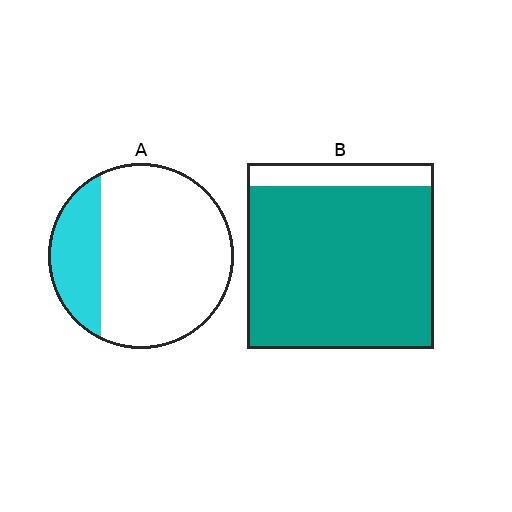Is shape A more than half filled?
No.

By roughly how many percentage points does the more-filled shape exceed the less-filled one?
By roughly 65 percentage points (B over A).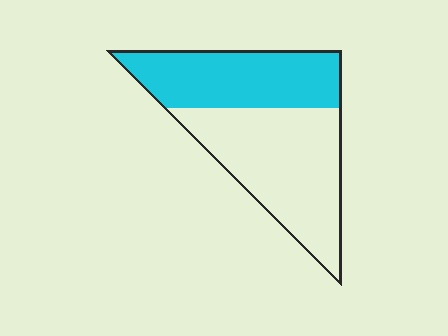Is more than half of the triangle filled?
No.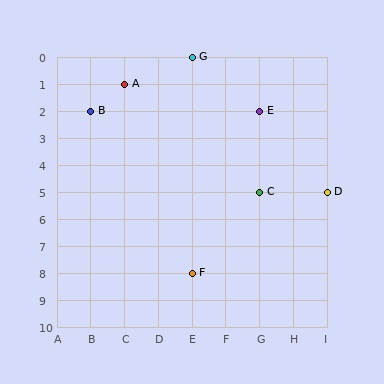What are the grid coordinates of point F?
Point F is at grid coordinates (E, 8).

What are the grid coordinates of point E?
Point E is at grid coordinates (G, 2).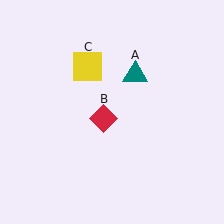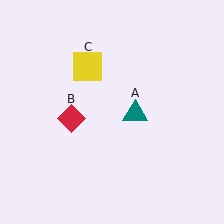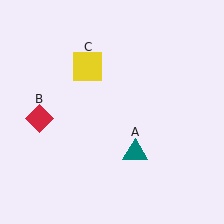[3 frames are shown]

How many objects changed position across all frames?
2 objects changed position: teal triangle (object A), red diamond (object B).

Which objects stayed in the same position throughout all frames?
Yellow square (object C) remained stationary.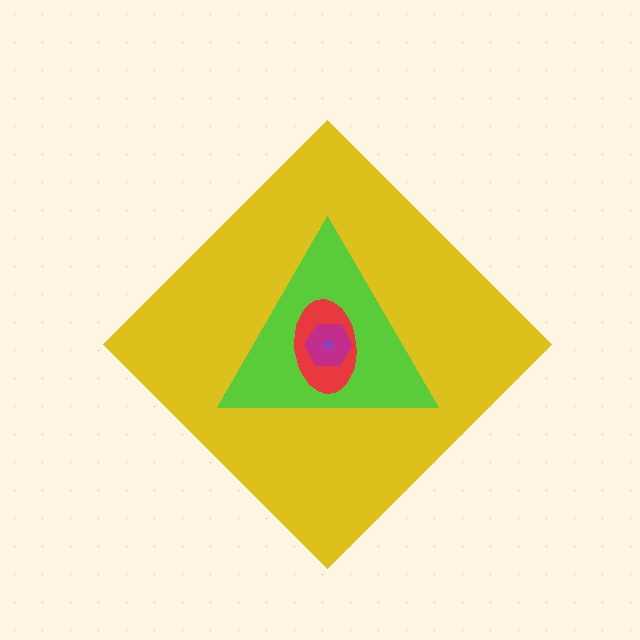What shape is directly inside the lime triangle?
The red ellipse.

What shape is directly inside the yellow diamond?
The lime triangle.